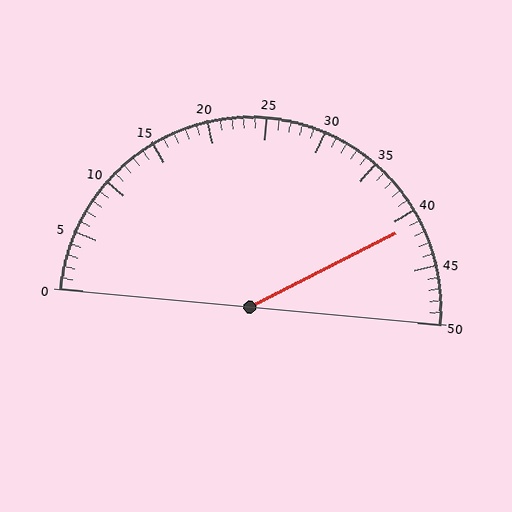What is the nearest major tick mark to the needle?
The nearest major tick mark is 40.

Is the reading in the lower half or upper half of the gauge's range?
The reading is in the upper half of the range (0 to 50).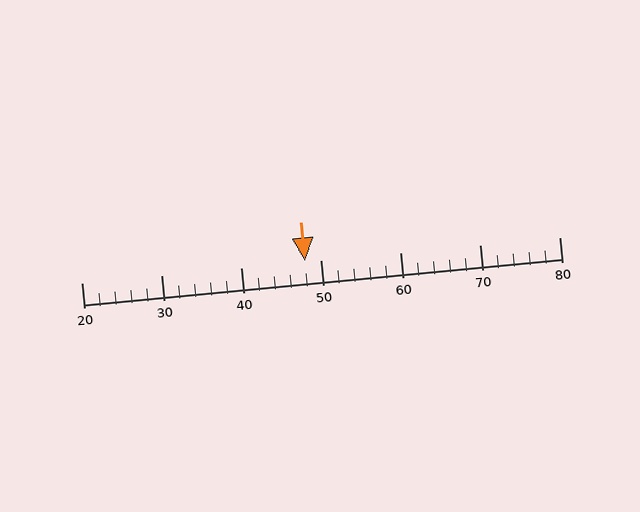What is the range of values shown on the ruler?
The ruler shows values from 20 to 80.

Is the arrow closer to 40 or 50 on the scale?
The arrow is closer to 50.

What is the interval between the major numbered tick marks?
The major tick marks are spaced 10 units apart.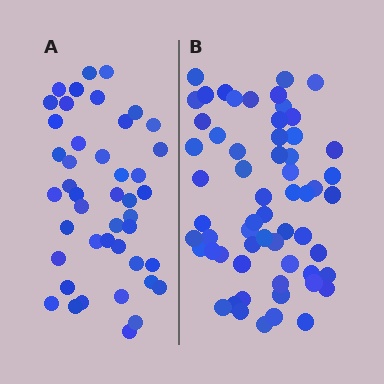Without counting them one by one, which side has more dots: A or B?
Region B (the right region) has more dots.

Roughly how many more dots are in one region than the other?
Region B has approximately 15 more dots than region A.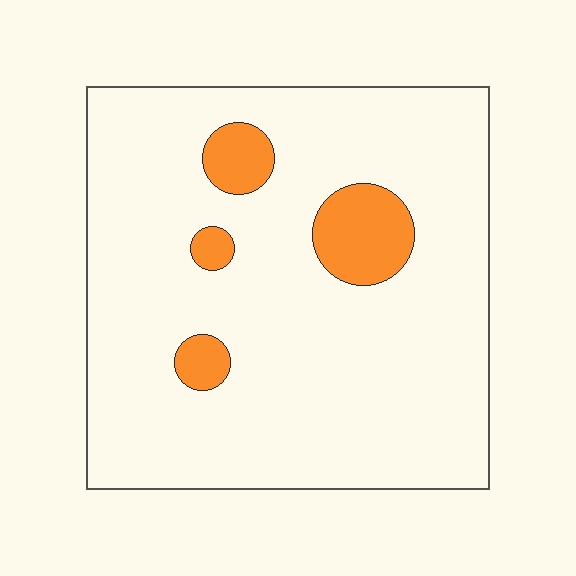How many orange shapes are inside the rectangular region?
4.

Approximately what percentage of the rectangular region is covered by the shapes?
Approximately 10%.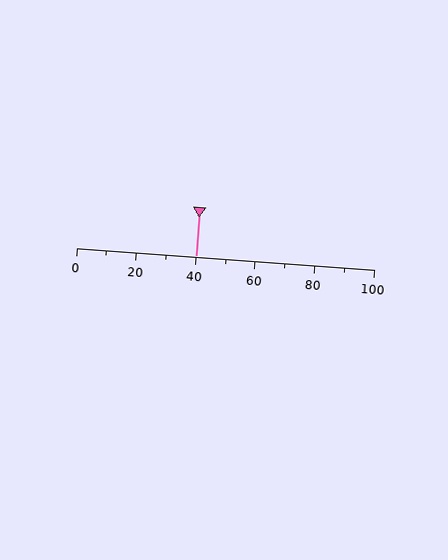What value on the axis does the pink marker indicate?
The marker indicates approximately 40.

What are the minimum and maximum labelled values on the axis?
The axis runs from 0 to 100.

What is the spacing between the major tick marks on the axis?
The major ticks are spaced 20 apart.